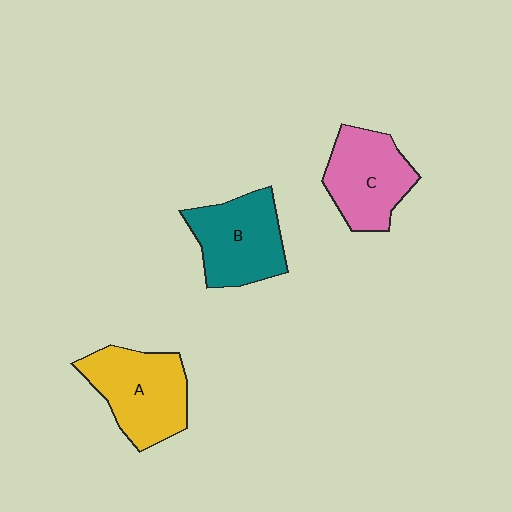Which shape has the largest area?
Shape A (yellow).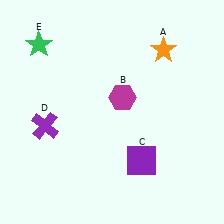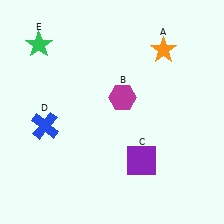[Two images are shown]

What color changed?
The cross (D) changed from purple in Image 1 to blue in Image 2.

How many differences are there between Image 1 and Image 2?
There is 1 difference between the two images.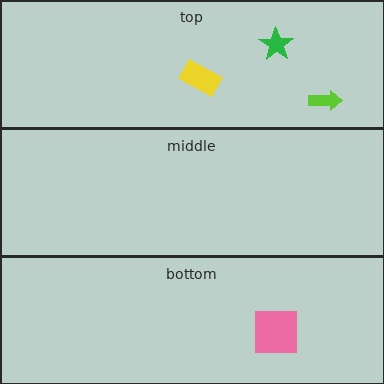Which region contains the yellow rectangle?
The top region.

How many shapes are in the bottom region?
1.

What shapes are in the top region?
The green star, the yellow rectangle, the lime arrow.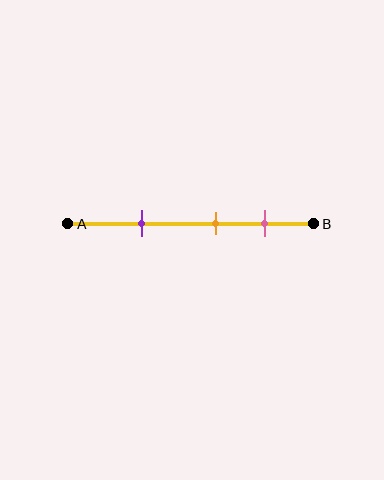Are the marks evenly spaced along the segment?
Yes, the marks are approximately evenly spaced.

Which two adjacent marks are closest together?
The orange and pink marks are the closest adjacent pair.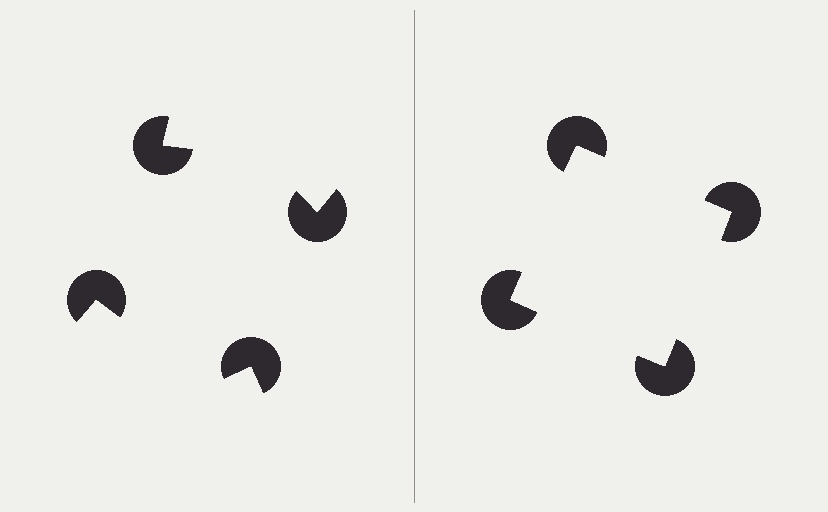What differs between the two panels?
The pac-man discs are positioned identically on both sides; only the wedge orientations differ. On the right they align to a square; on the left they are misaligned.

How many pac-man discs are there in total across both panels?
8 — 4 on each side.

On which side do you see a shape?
An illusory square appears on the right side. On the left side the wedge cuts are rotated, so no coherent shape forms.